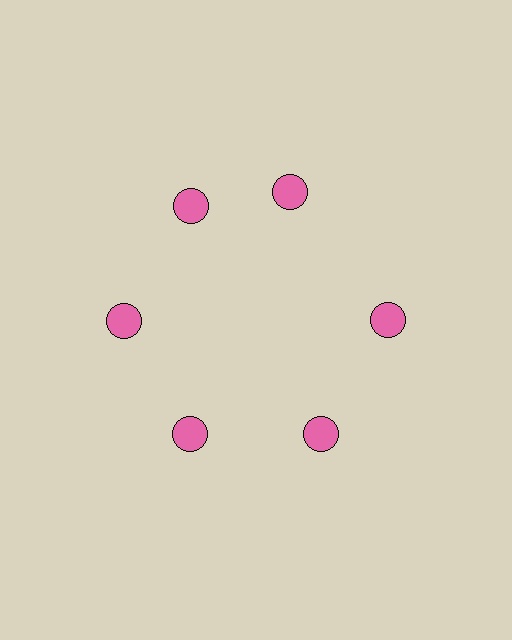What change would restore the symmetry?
The symmetry would be restored by rotating it back into even spacing with its neighbors so that all 6 circles sit at equal angles and equal distance from the center.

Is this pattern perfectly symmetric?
No. The 6 pink circles are arranged in a ring, but one element near the 1 o'clock position is rotated out of alignment along the ring, breaking the 6-fold rotational symmetry.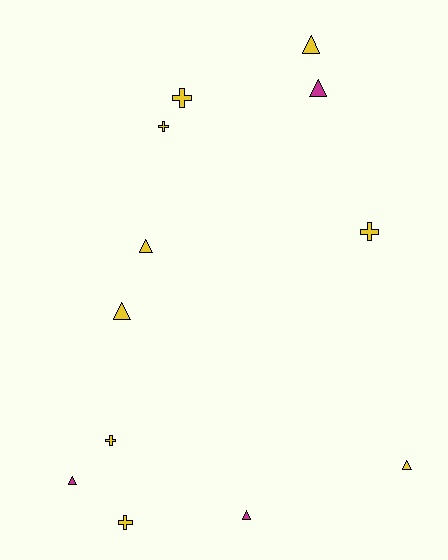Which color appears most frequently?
Yellow, with 9 objects.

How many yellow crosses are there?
There are 5 yellow crosses.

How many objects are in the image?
There are 12 objects.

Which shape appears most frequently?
Triangle, with 7 objects.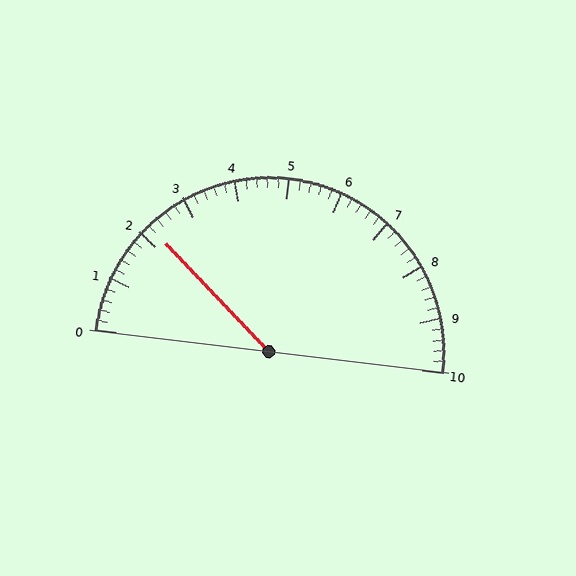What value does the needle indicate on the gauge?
The needle indicates approximately 2.2.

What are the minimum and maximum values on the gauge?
The gauge ranges from 0 to 10.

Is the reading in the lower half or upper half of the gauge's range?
The reading is in the lower half of the range (0 to 10).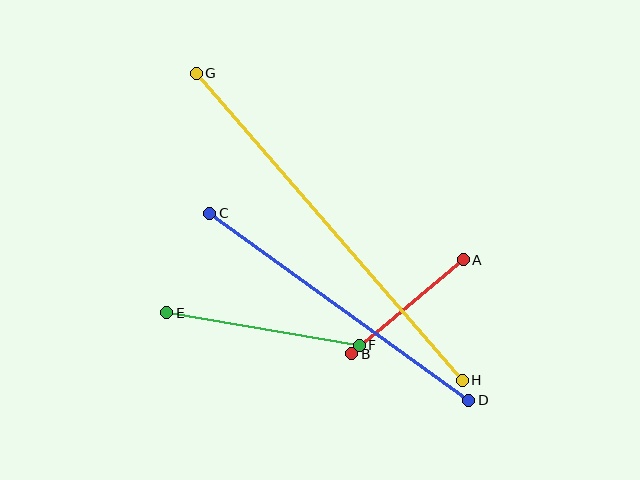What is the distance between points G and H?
The distance is approximately 406 pixels.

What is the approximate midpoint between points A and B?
The midpoint is at approximately (407, 307) pixels.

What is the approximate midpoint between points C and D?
The midpoint is at approximately (339, 307) pixels.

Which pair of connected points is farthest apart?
Points G and H are farthest apart.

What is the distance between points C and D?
The distance is approximately 320 pixels.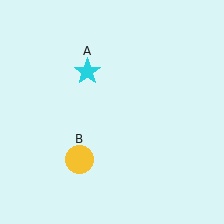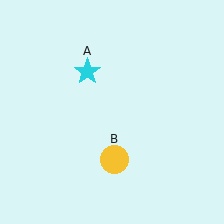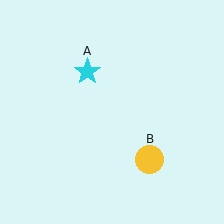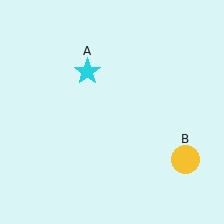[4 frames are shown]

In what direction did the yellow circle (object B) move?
The yellow circle (object B) moved right.